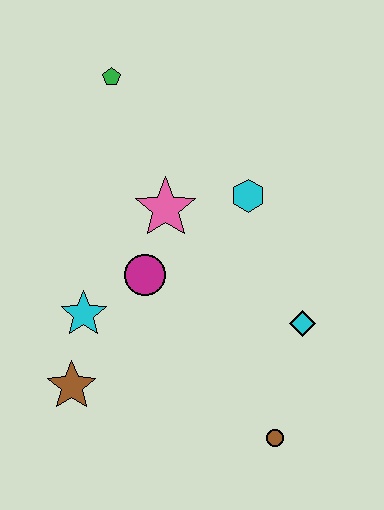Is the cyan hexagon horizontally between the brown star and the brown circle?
Yes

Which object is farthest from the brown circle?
The green pentagon is farthest from the brown circle.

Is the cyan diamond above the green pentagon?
No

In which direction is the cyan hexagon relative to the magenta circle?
The cyan hexagon is to the right of the magenta circle.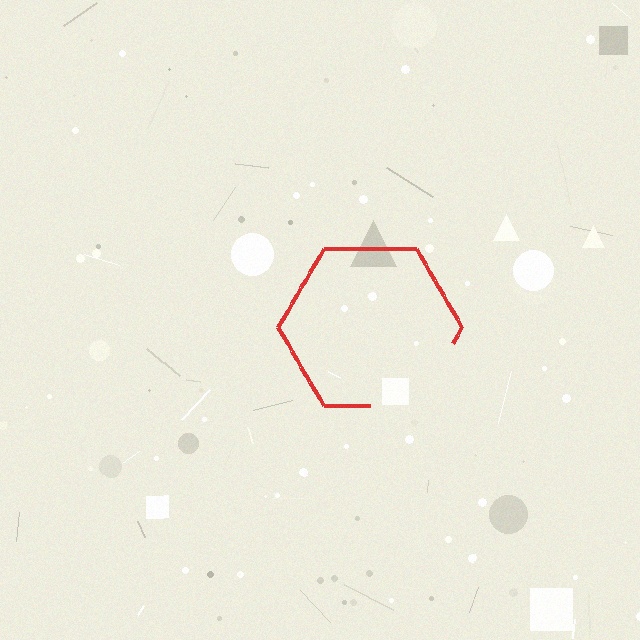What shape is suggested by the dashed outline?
The dashed outline suggests a hexagon.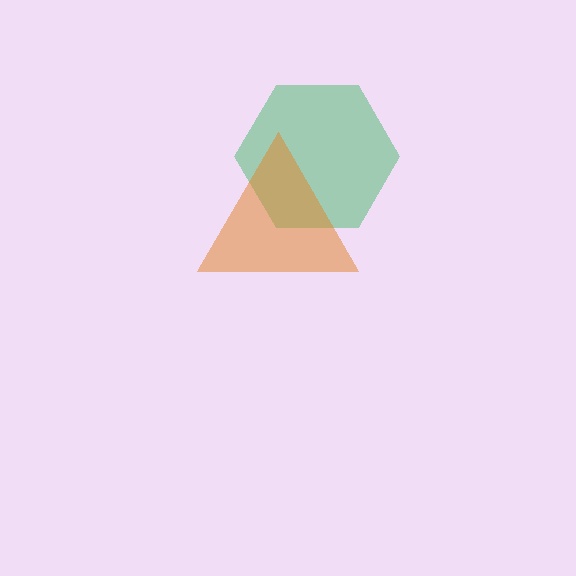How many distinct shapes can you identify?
There are 2 distinct shapes: a green hexagon, an orange triangle.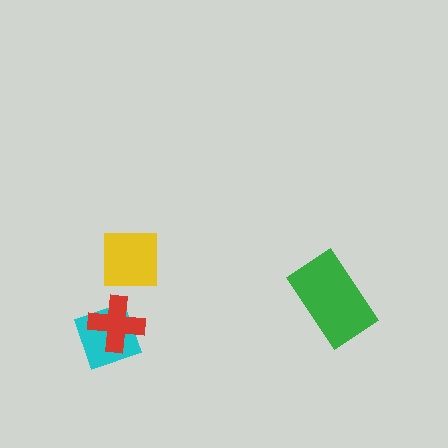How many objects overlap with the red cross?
1 object overlaps with the red cross.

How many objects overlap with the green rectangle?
0 objects overlap with the green rectangle.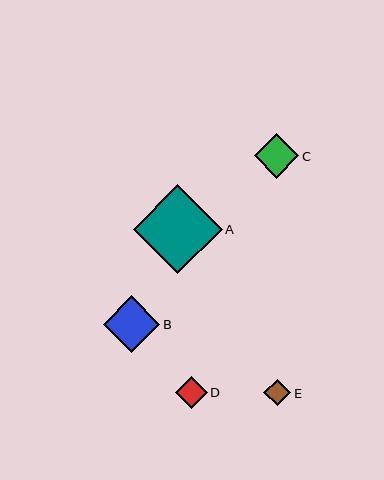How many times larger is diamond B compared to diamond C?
Diamond B is approximately 1.3 times the size of diamond C.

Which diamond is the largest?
Diamond A is the largest with a size of approximately 89 pixels.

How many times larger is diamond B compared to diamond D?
Diamond B is approximately 1.8 times the size of diamond D.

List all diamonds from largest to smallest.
From largest to smallest: A, B, C, D, E.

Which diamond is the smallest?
Diamond E is the smallest with a size of approximately 27 pixels.